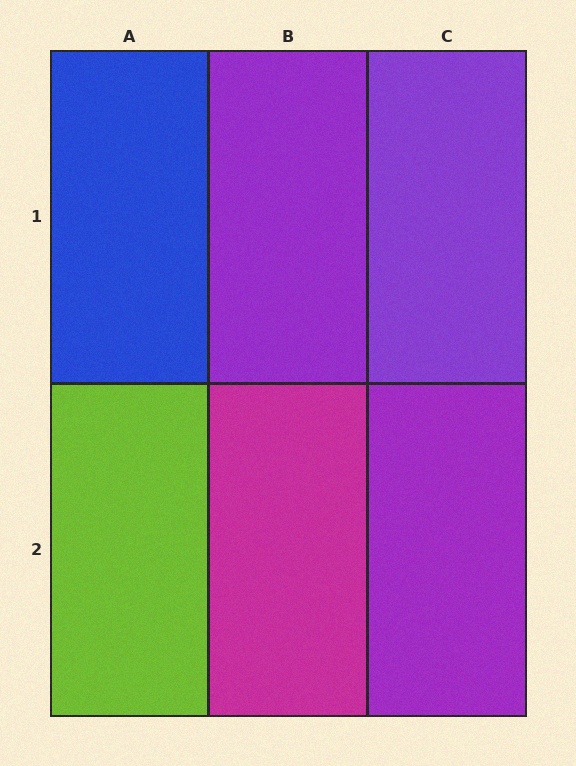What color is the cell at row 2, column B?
Magenta.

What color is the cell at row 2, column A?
Lime.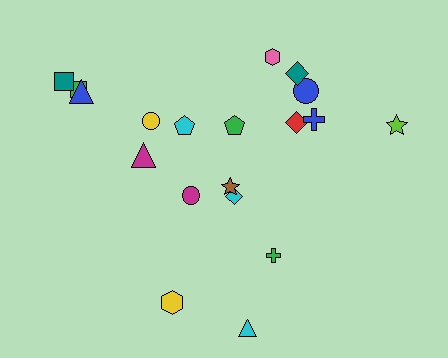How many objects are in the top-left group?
There are 6 objects.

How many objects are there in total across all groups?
There are 19 objects.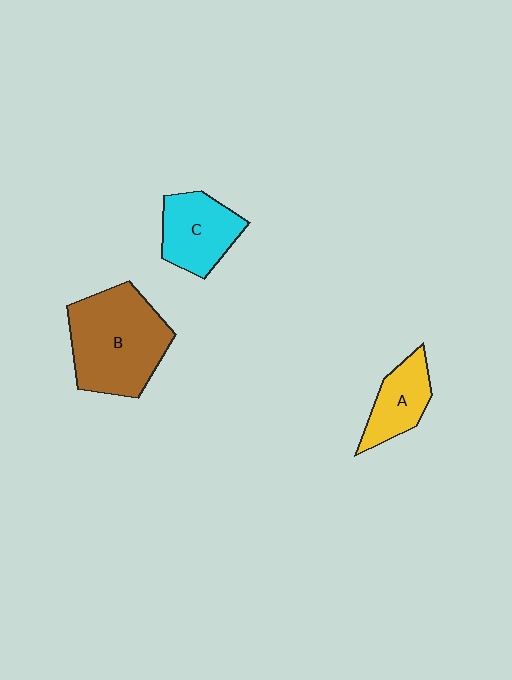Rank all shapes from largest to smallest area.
From largest to smallest: B (brown), C (cyan), A (yellow).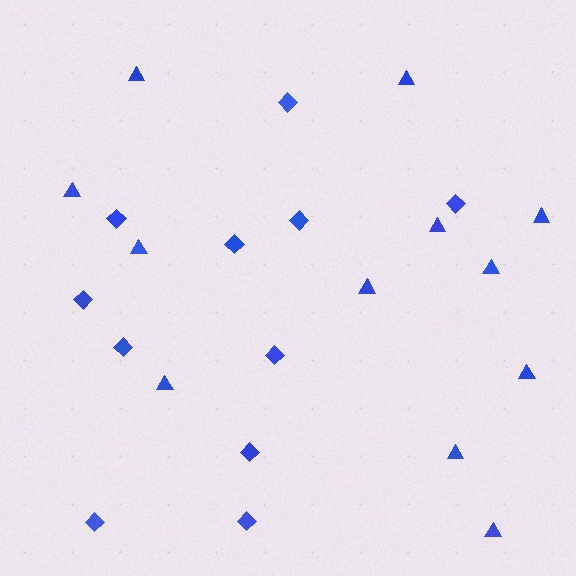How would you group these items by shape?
There are 2 groups: one group of diamonds (11) and one group of triangles (12).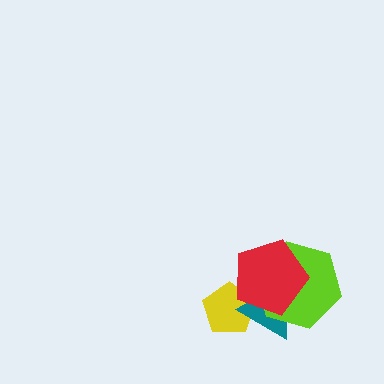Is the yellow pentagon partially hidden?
Yes, it is partially covered by another shape.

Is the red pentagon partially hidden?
No, no other shape covers it.